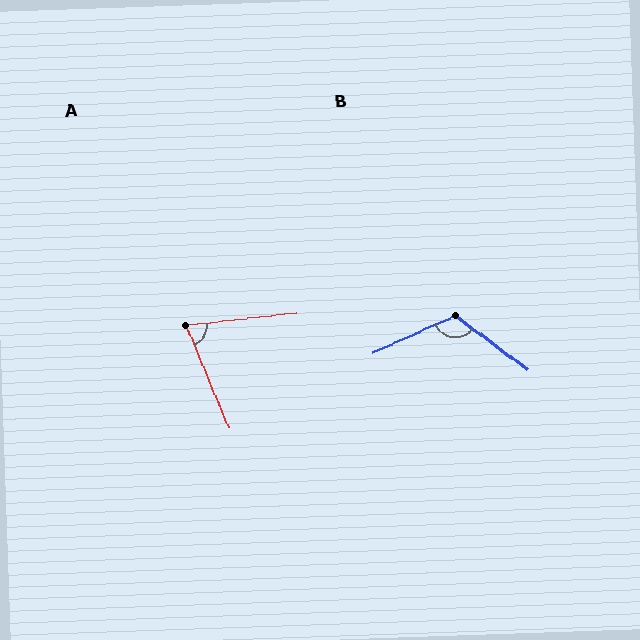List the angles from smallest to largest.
A (74°), B (118°).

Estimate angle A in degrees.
Approximately 74 degrees.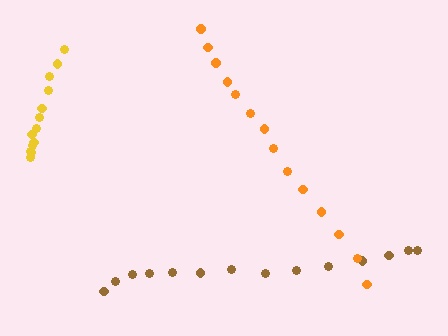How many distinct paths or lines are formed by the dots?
There are 3 distinct paths.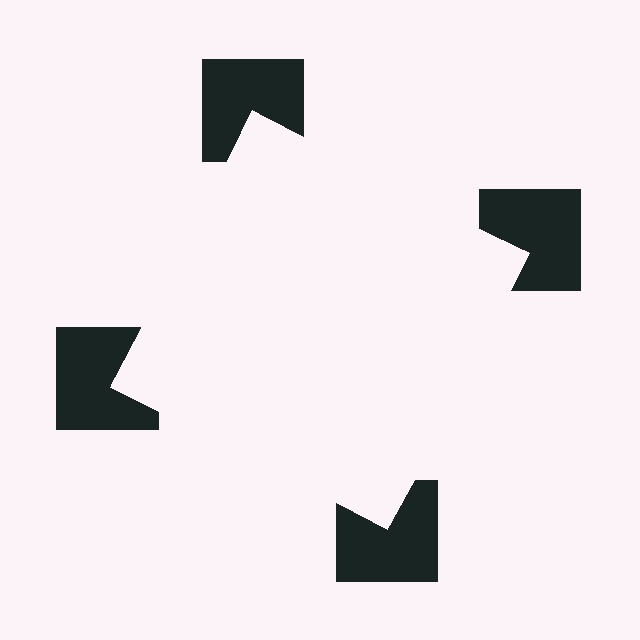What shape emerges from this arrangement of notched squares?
An illusory square — its edges are inferred from the aligned wedge cuts in the notched squares, not physically drawn.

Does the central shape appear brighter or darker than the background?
It typically appears slightly brighter than the background, even though no actual brightness change is drawn.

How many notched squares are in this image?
There are 4 — one at each vertex of the illusory square.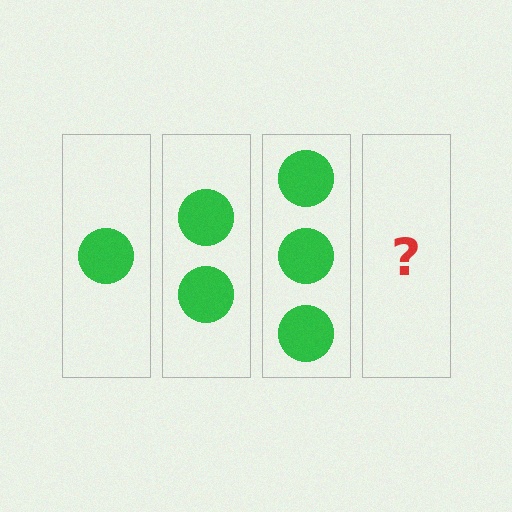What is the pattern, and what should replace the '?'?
The pattern is that each step adds one more circle. The '?' should be 4 circles.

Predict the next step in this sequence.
The next step is 4 circles.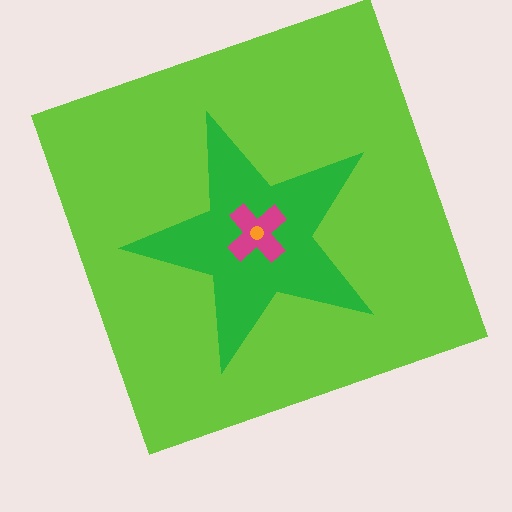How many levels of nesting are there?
4.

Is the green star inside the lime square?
Yes.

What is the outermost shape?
The lime square.